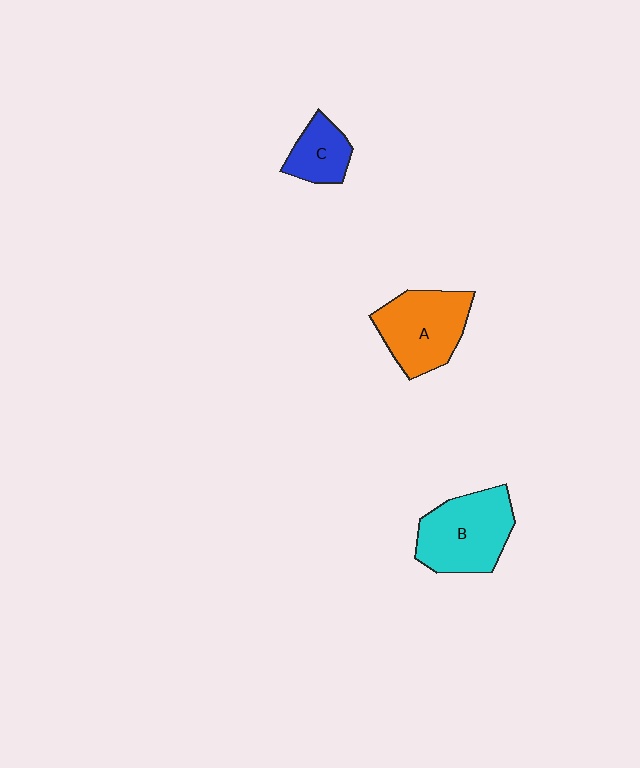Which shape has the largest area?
Shape B (cyan).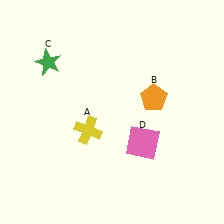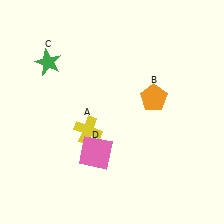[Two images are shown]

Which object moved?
The pink square (D) moved left.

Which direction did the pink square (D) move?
The pink square (D) moved left.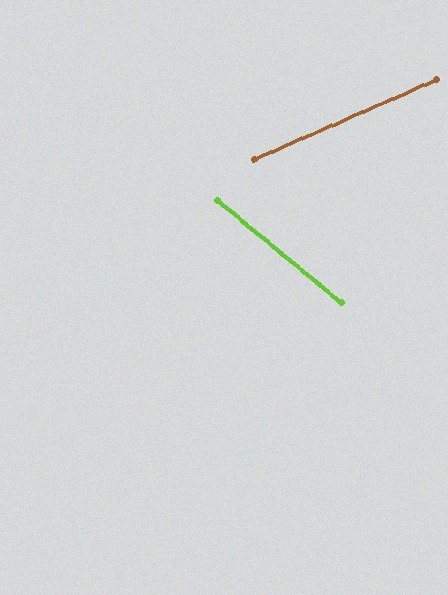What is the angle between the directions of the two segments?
Approximately 63 degrees.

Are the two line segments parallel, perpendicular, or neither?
Neither parallel nor perpendicular — they differ by about 63°.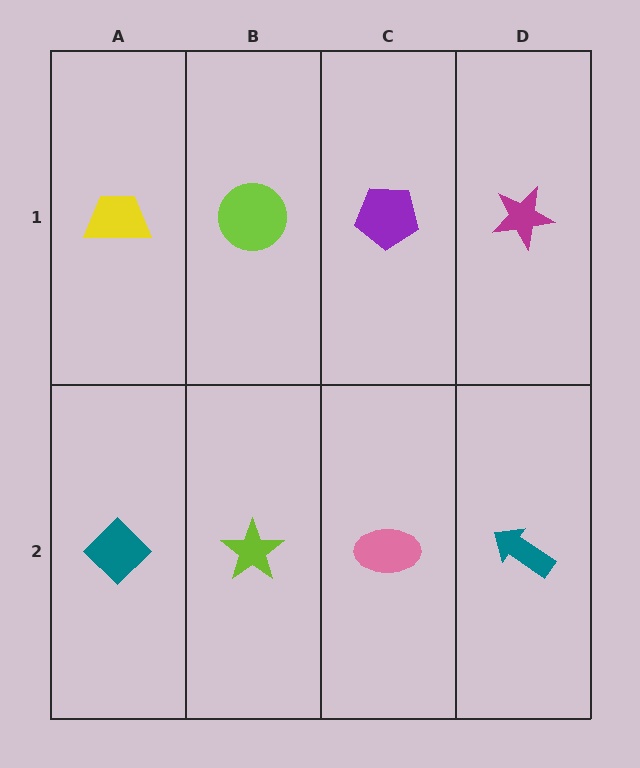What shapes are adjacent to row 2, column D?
A magenta star (row 1, column D), a pink ellipse (row 2, column C).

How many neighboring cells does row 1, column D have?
2.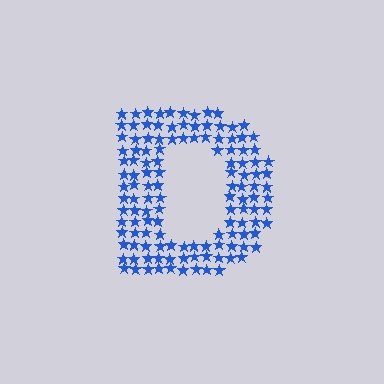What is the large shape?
The large shape is the letter D.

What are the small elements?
The small elements are stars.